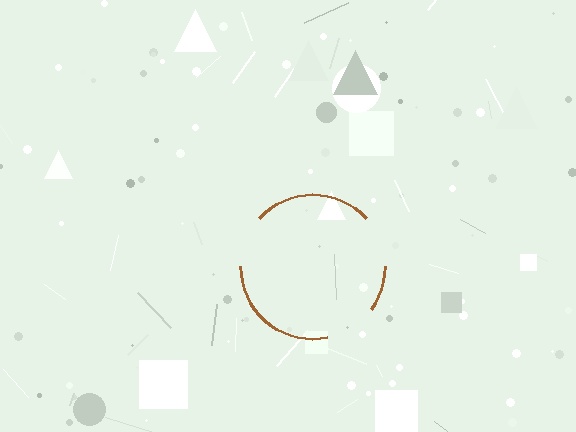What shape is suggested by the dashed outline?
The dashed outline suggests a circle.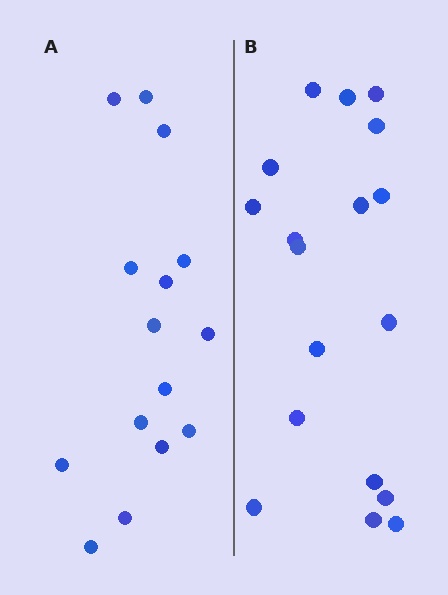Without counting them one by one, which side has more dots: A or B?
Region B (the right region) has more dots.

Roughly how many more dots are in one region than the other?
Region B has just a few more — roughly 2 or 3 more dots than region A.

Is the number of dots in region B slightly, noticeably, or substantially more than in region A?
Region B has only slightly more — the two regions are fairly close. The ratio is roughly 1.2 to 1.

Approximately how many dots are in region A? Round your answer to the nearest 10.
About 20 dots. (The exact count is 15, which rounds to 20.)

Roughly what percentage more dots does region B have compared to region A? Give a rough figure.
About 20% more.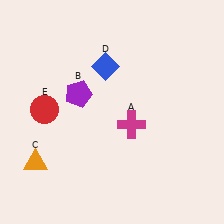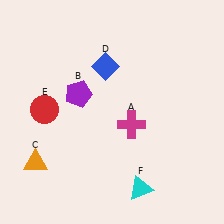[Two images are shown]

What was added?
A cyan triangle (F) was added in Image 2.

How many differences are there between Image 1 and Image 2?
There is 1 difference between the two images.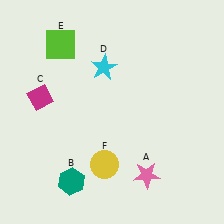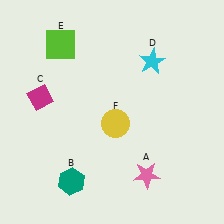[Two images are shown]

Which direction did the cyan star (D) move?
The cyan star (D) moved right.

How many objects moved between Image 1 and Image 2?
2 objects moved between the two images.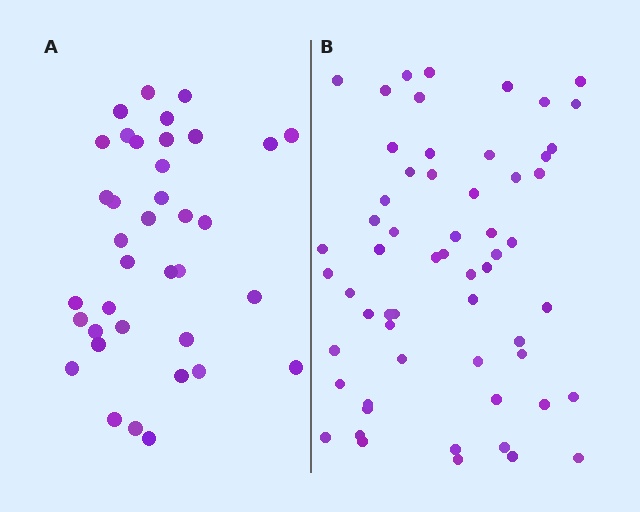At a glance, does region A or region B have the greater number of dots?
Region B (the right region) has more dots.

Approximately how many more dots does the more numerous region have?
Region B has approximately 20 more dots than region A.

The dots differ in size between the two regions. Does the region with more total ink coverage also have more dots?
No. Region A has more total ink coverage because its dots are larger, but region B actually contains more individual dots. Total area can be misleading — the number of items is what matters here.